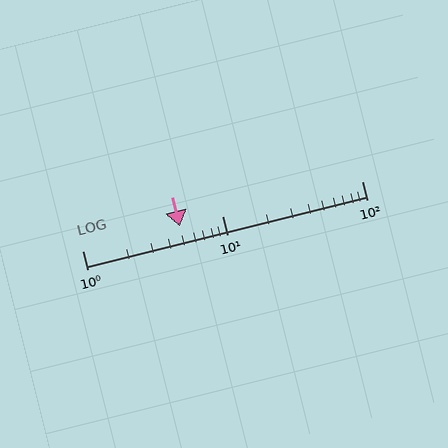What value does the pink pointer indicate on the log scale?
The pointer indicates approximately 5.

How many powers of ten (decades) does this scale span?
The scale spans 2 decades, from 1 to 100.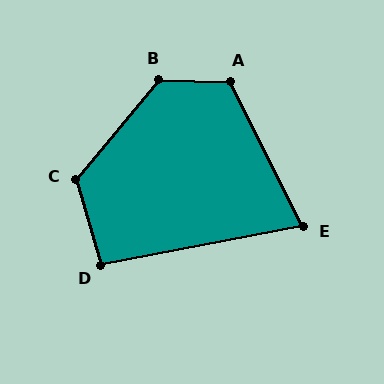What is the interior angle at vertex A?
Approximately 118 degrees (obtuse).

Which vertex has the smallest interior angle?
E, at approximately 74 degrees.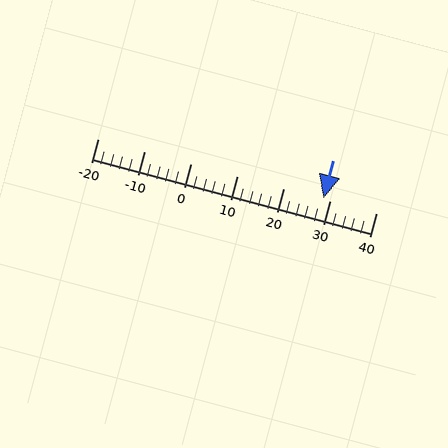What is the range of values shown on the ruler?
The ruler shows values from -20 to 40.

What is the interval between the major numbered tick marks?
The major tick marks are spaced 10 units apart.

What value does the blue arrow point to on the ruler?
The blue arrow points to approximately 29.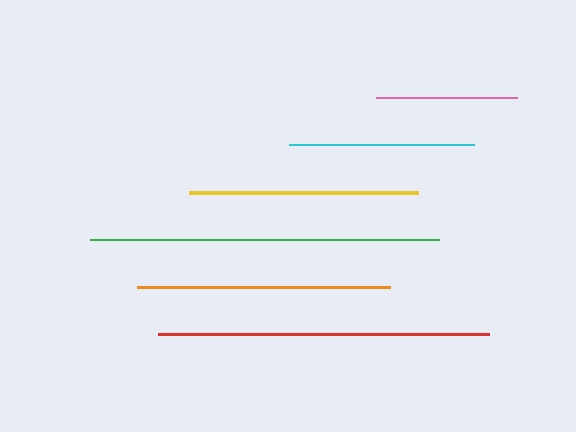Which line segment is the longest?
The green line is the longest at approximately 349 pixels.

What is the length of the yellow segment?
The yellow segment is approximately 229 pixels long.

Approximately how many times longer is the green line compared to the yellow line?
The green line is approximately 1.5 times the length of the yellow line.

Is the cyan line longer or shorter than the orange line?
The orange line is longer than the cyan line.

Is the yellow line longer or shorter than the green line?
The green line is longer than the yellow line.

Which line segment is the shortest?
The pink line is the shortest at approximately 141 pixels.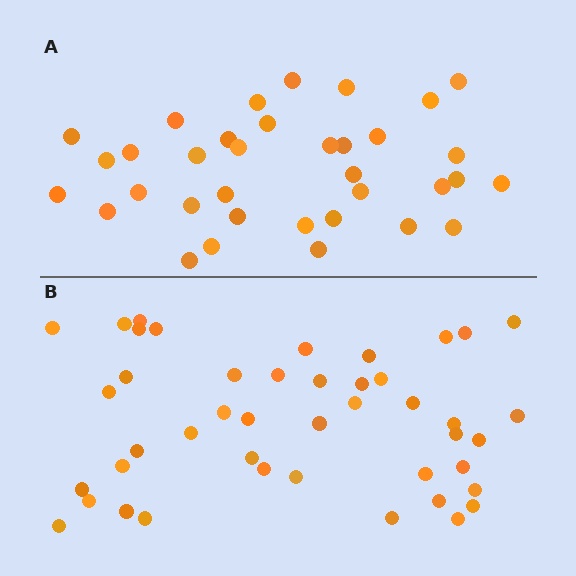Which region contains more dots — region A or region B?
Region B (the bottom region) has more dots.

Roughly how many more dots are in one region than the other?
Region B has roughly 8 or so more dots than region A.